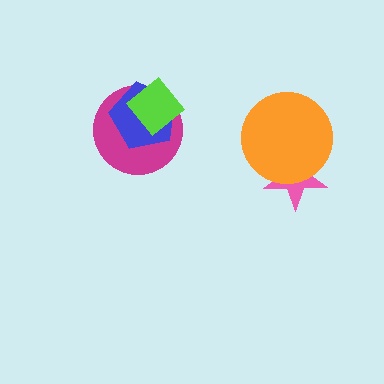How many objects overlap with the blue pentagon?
2 objects overlap with the blue pentagon.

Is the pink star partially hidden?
Yes, it is partially covered by another shape.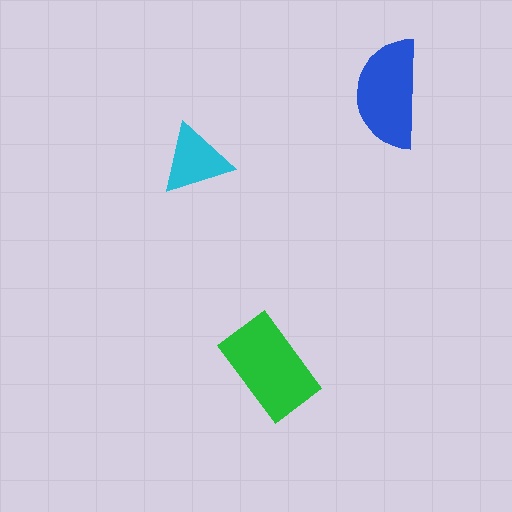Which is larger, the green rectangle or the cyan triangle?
The green rectangle.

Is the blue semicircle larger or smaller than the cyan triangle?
Larger.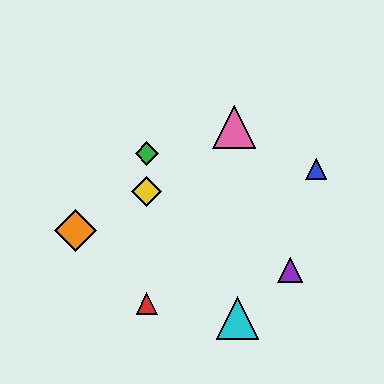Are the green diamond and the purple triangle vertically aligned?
No, the green diamond is at x≈147 and the purple triangle is at x≈290.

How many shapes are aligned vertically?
3 shapes (the red triangle, the green diamond, the yellow diamond) are aligned vertically.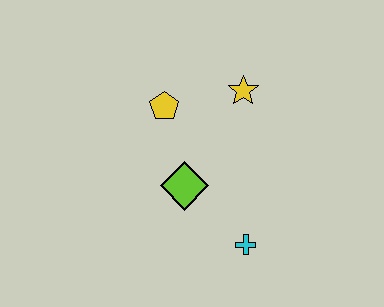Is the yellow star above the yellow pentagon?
Yes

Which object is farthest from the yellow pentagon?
The cyan cross is farthest from the yellow pentagon.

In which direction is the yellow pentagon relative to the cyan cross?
The yellow pentagon is above the cyan cross.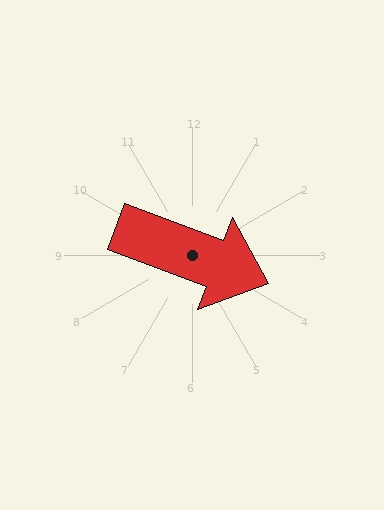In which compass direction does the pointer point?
East.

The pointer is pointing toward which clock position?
Roughly 4 o'clock.